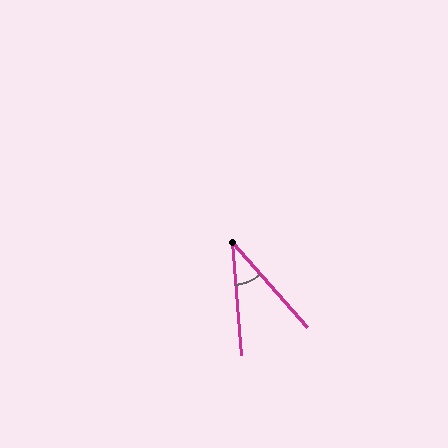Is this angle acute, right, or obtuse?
It is acute.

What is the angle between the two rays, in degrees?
Approximately 37 degrees.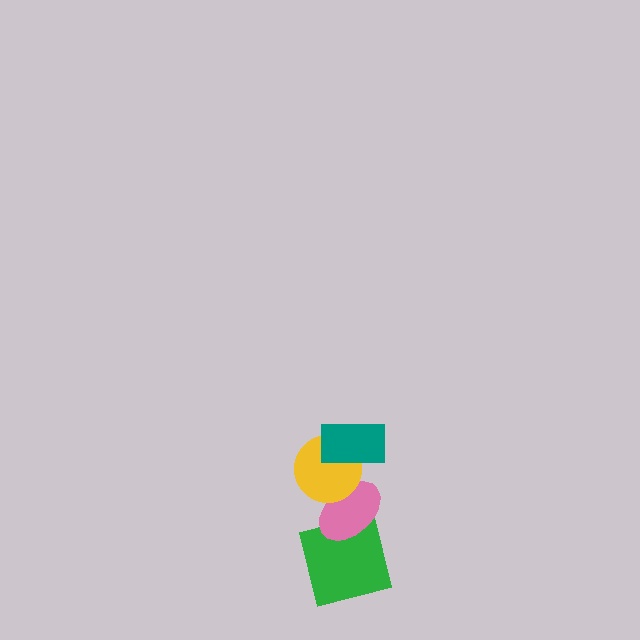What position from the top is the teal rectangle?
The teal rectangle is 1st from the top.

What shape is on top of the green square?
The pink ellipse is on top of the green square.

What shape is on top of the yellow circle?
The teal rectangle is on top of the yellow circle.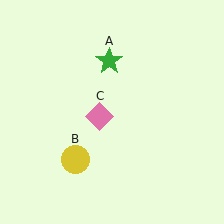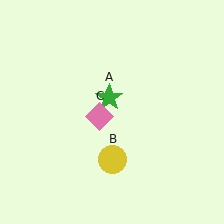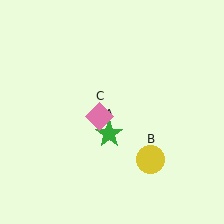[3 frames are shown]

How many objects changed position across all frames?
2 objects changed position: green star (object A), yellow circle (object B).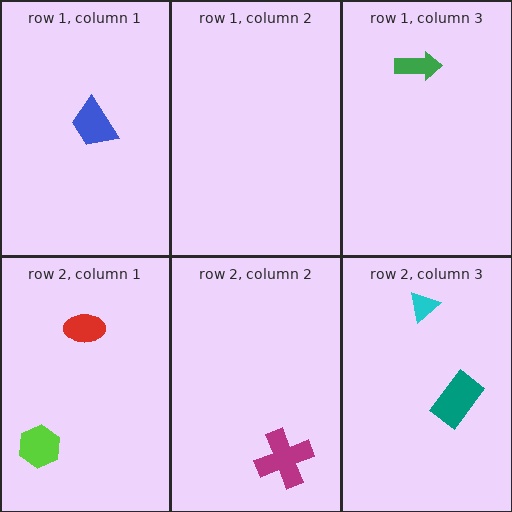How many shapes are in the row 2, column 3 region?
2.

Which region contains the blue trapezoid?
The row 1, column 1 region.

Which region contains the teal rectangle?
The row 2, column 3 region.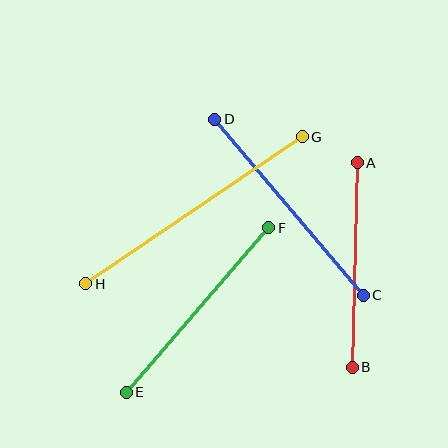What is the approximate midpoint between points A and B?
The midpoint is at approximately (355, 265) pixels.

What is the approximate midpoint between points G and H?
The midpoint is at approximately (194, 210) pixels.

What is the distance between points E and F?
The distance is approximately 217 pixels.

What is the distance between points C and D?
The distance is approximately 230 pixels.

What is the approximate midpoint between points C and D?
The midpoint is at approximately (289, 207) pixels.